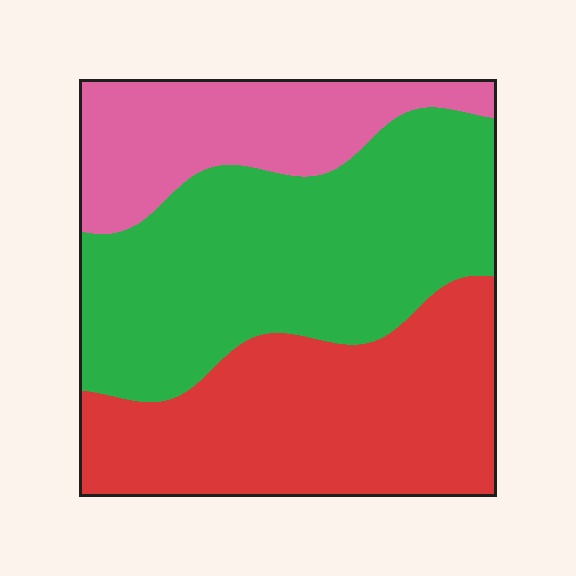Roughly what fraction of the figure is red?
Red takes up about three eighths (3/8) of the figure.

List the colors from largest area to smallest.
From largest to smallest: green, red, pink.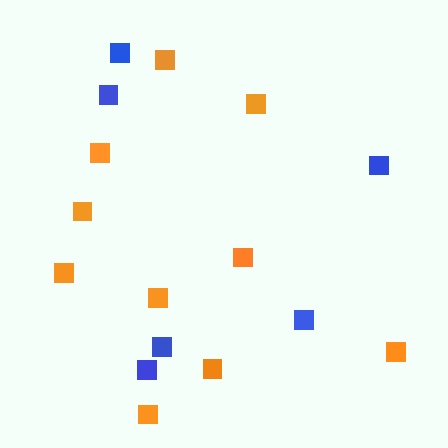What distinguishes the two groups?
There are 2 groups: one group of orange squares (10) and one group of blue squares (6).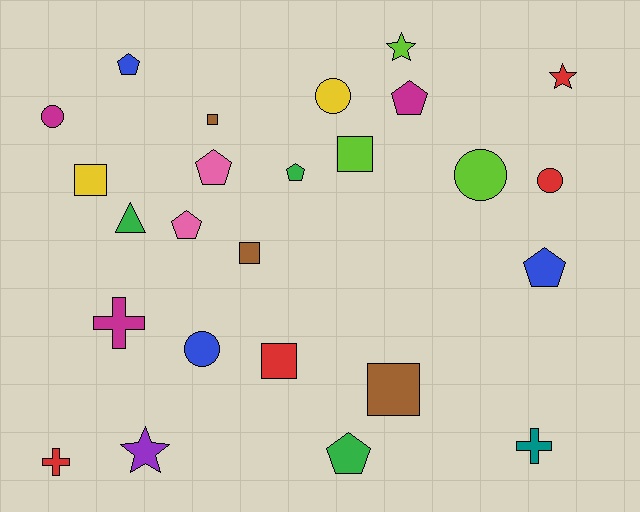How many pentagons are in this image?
There are 7 pentagons.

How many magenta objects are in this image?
There are 3 magenta objects.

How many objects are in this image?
There are 25 objects.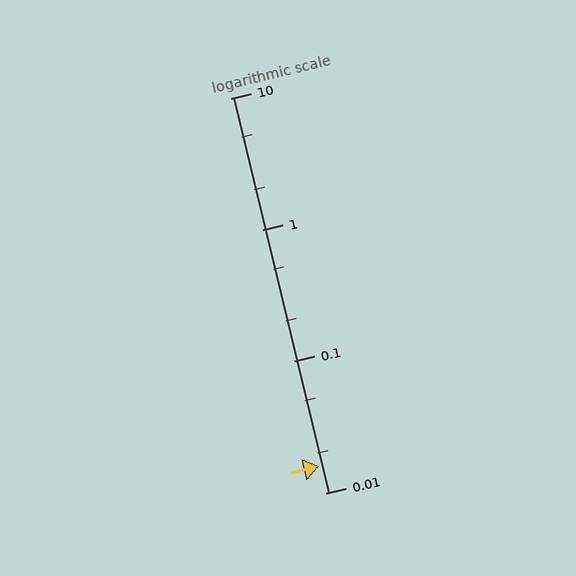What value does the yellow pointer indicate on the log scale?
The pointer indicates approximately 0.016.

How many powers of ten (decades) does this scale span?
The scale spans 3 decades, from 0.01 to 10.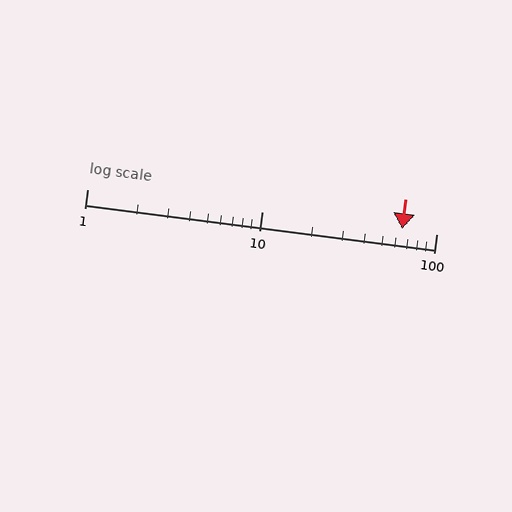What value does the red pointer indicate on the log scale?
The pointer indicates approximately 64.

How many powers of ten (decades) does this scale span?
The scale spans 2 decades, from 1 to 100.